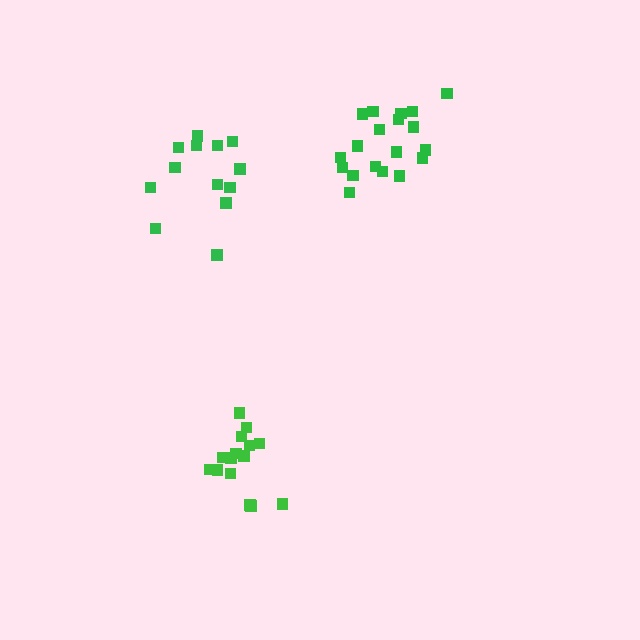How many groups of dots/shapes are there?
There are 3 groups.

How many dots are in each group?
Group 1: 19 dots, Group 2: 13 dots, Group 3: 15 dots (47 total).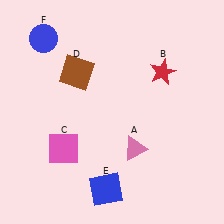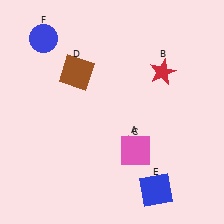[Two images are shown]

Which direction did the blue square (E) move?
The blue square (E) moved right.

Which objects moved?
The objects that moved are: the pink square (C), the blue square (E).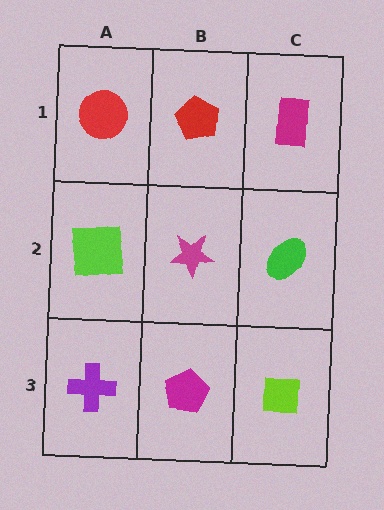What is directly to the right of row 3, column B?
A lime square.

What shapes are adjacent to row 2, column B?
A red pentagon (row 1, column B), a magenta pentagon (row 3, column B), a lime square (row 2, column A), a green ellipse (row 2, column C).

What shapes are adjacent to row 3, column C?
A green ellipse (row 2, column C), a magenta pentagon (row 3, column B).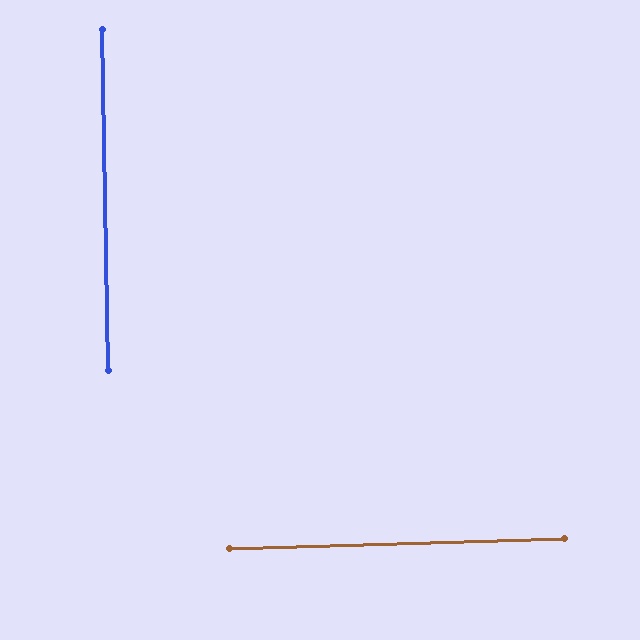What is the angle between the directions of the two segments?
Approximately 89 degrees.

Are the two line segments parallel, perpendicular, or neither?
Perpendicular — they meet at approximately 89°.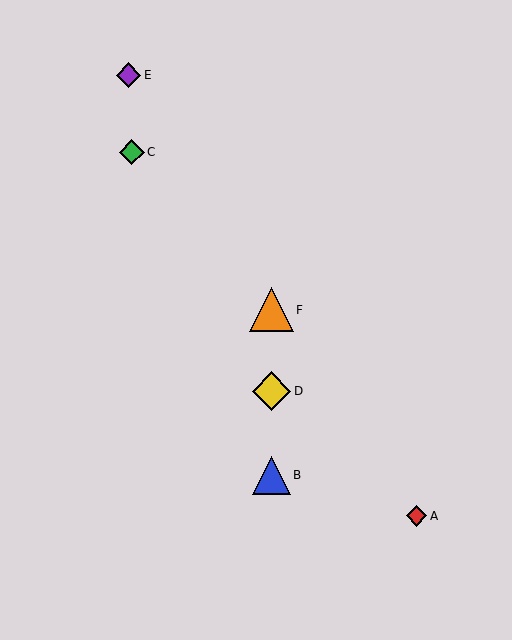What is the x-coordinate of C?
Object C is at x≈132.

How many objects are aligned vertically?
3 objects (B, D, F) are aligned vertically.